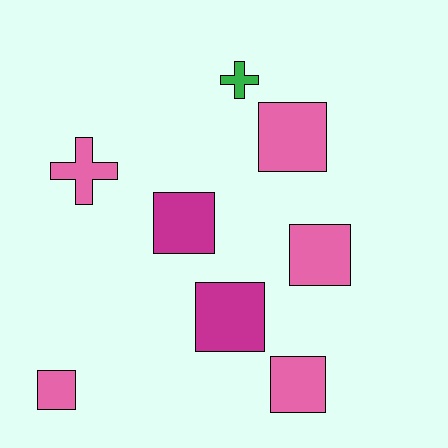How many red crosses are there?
There are no red crosses.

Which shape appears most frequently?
Square, with 6 objects.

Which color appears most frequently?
Pink, with 5 objects.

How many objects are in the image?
There are 8 objects.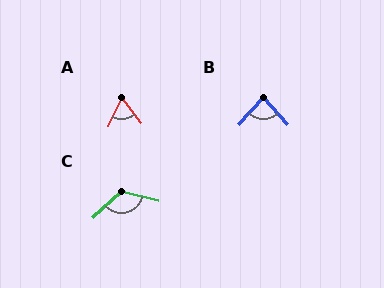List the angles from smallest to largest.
A (63°), B (84°), C (123°).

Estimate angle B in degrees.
Approximately 84 degrees.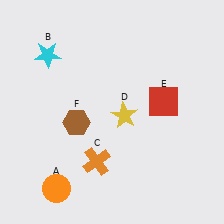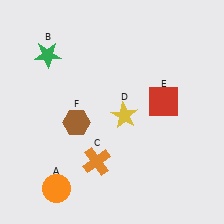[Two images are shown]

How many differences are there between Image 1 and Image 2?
There is 1 difference between the two images.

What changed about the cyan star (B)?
In Image 1, B is cyan. In Image 2, it changed to green.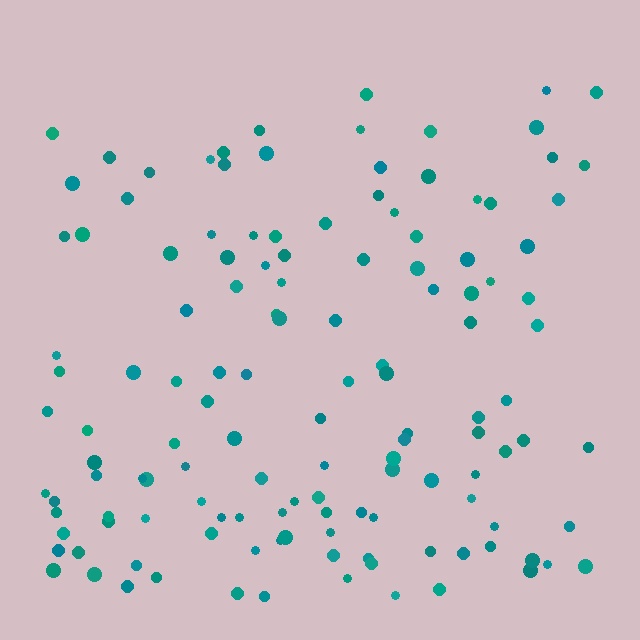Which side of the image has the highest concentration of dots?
The bottom.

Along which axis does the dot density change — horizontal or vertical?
Vertical.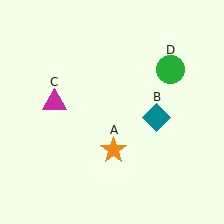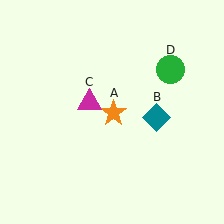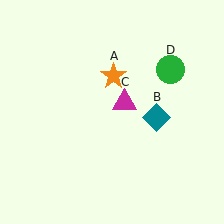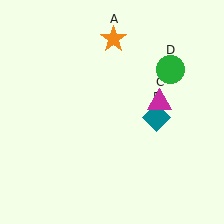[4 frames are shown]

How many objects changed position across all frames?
2 objects changed position: orange star (object A), magenta triangle (object C).